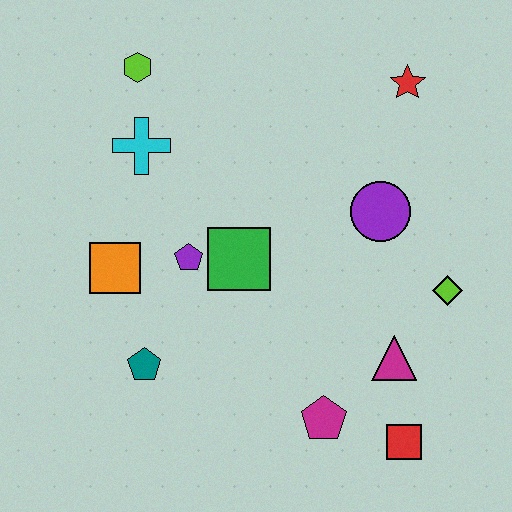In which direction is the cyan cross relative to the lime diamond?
The cyan cross is to the left of the lime diamond.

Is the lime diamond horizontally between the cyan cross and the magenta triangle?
No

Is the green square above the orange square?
Yes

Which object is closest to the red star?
The purple circle is closest to the red star.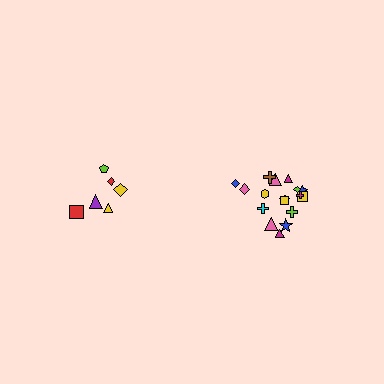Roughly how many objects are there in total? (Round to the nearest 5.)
Roughly 25 objects in total.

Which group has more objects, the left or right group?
The right group.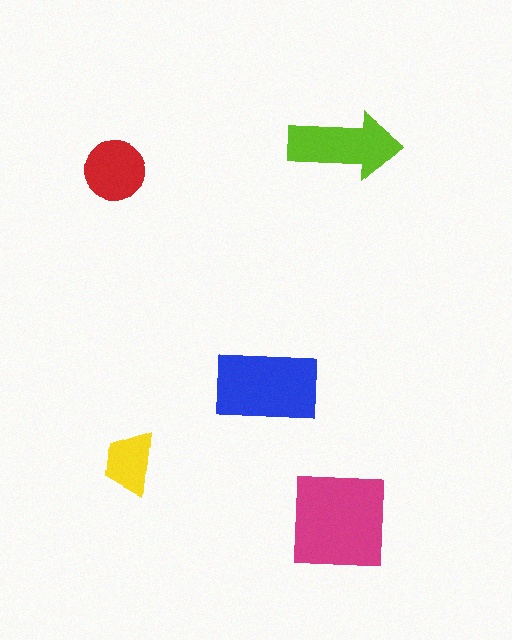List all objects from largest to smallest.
The magenta square, the blue rectangle, the lime arrow, the red circle, the yellow trapezoid.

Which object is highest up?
The lime arrow is topmost.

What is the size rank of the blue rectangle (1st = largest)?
2nd.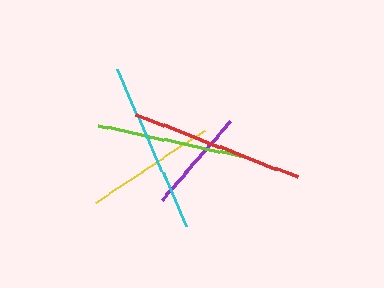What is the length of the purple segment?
The purple segment is approximately 103 pixels long.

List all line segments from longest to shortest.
From longest to shortest: red, cyan, lime, yellow, purple.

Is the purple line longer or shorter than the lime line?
The lime line is longer than the purple line.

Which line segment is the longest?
The red line is the longest at approximately 172 pixels.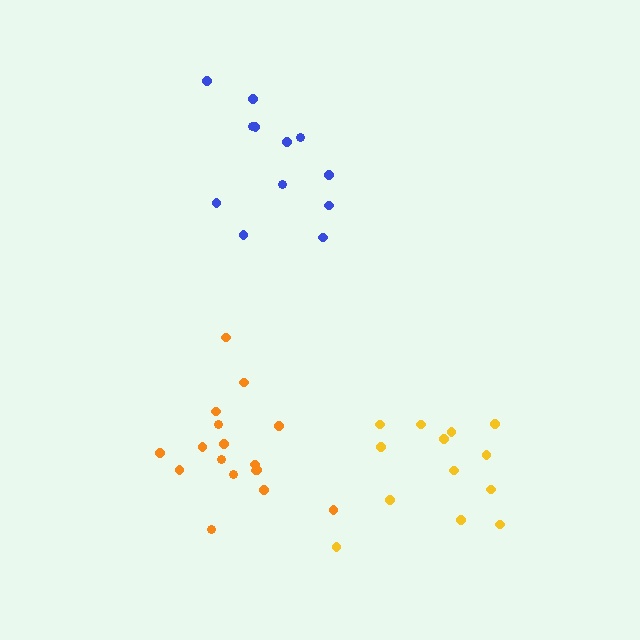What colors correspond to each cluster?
The clusters are colored: yellow, orange, blue.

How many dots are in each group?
Group 1: 13 dots, Group 2: 17 dots, Group 3: 12 dots (42 total).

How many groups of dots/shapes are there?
There are 3 groups.